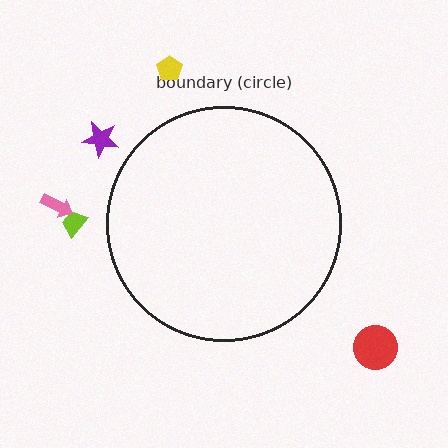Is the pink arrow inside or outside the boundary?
Outside.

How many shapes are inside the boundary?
0 inside, 5 outside.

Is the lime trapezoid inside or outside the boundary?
Outside.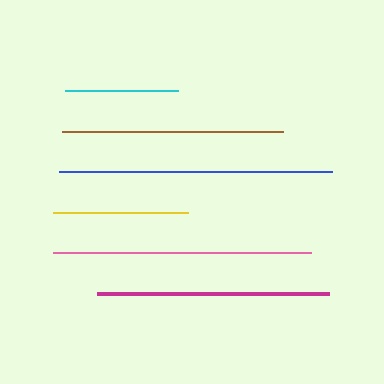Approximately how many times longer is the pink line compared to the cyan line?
The pink line is approximately 2.3 times the length of the cyan line.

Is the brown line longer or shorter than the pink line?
The pink line is longer than the brown line.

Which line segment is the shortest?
The cyan line is the shortest at approximately 113 pixels.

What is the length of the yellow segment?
The yellow segment is approximately 135 pixels long.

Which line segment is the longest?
The blue line is the longest at approximately 273 pixels.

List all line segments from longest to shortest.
From longest to shortest: blue, pink, magenta, brown, yellow, cyan.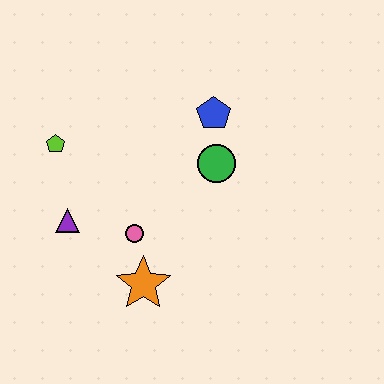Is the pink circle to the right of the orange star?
No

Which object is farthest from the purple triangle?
The blue pentagon is farthest from the purple triangle.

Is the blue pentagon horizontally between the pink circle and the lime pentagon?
No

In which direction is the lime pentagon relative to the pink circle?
The lime pentagon is above the pink circle.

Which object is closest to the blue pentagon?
The green circle is closest to the blue pentagon.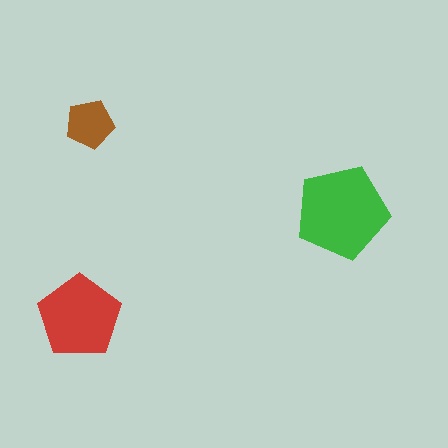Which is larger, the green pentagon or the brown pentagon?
The green one.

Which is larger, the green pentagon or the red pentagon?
The green one.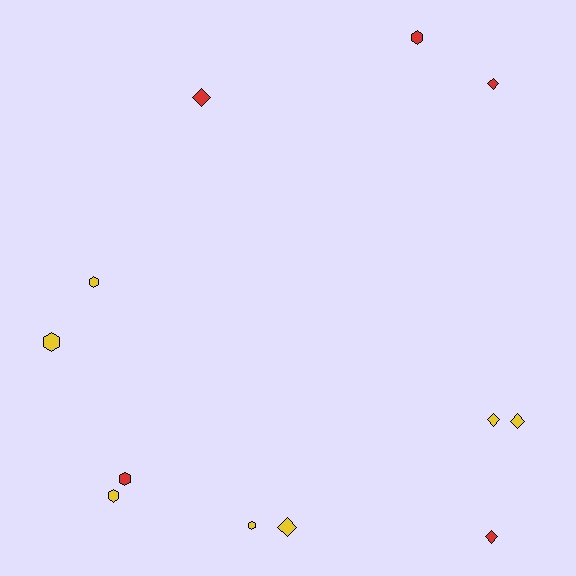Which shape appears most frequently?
Diamond, with 6 objects.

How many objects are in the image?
There are 12 objects.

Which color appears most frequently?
Yellow, with 7 objects.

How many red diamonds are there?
There are 3 red diamonds.